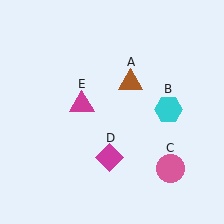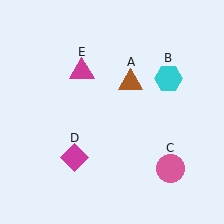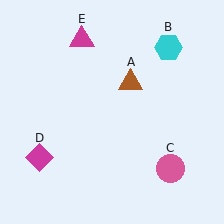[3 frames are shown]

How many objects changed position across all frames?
3 objects changed position: cyan hexagon (object B), magenta diamond (object D), magenta triangle (object E).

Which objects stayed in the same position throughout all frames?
Brown triangle (object A) and pink circle (object C) remained stationary.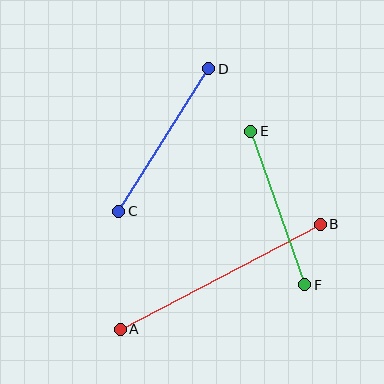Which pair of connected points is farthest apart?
Points A and B are farthest apart.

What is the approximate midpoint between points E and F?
The midpoint is at approximately (278, 208) pixels.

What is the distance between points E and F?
The distance is approximately 163 pixels.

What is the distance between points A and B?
The distance is approximately 226 pixels.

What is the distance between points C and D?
The distance is approximately 168 pixels.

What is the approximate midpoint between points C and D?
The midpoint is at approximately (164, 140) pixels.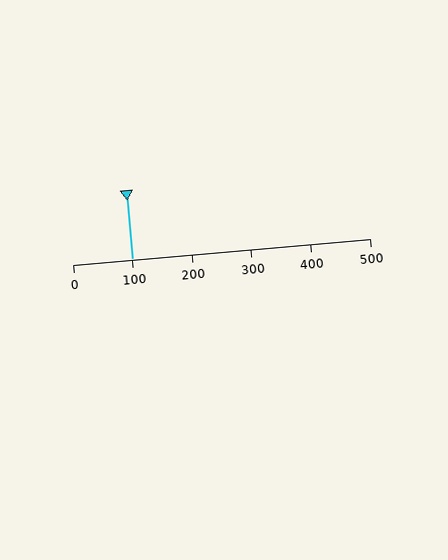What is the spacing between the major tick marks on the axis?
The major ticks are spaced 100 apart.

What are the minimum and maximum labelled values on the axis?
The axis runs from 0 to 500.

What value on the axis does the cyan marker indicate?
The marker indicates approximately 100.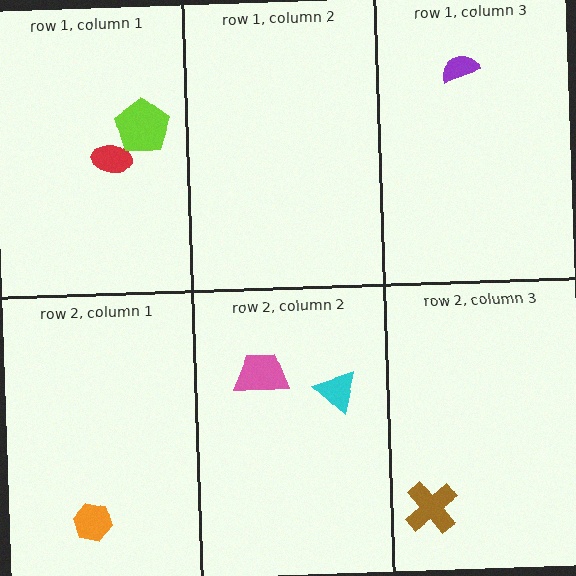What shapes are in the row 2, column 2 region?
The pink trapezoid, the cyan triangle.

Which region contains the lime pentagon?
The row 1, column 1 region.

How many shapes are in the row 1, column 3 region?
1.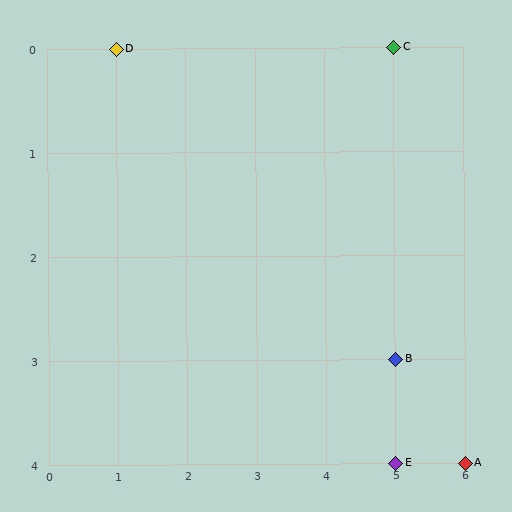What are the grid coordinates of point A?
Point A is at grid coordinates (6, 4).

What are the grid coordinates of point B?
Point B is at grid coordinates (5, 3).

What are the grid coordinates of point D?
Point D is at grid coordinates (1, 0).